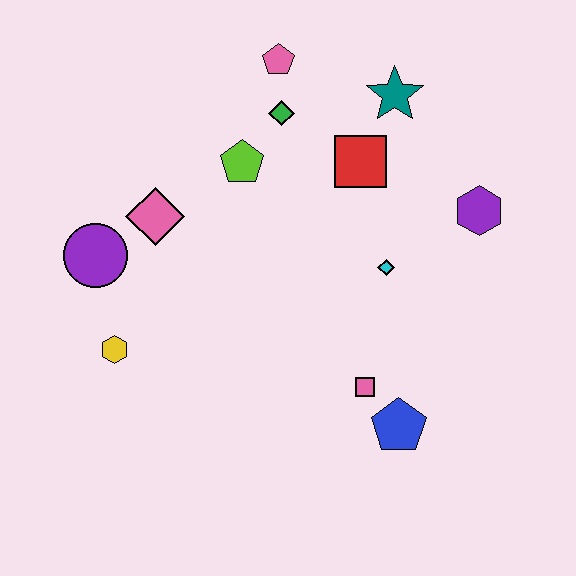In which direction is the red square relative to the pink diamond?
The red square is to the right of the pink diamond.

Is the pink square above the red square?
No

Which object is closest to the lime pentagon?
The green diamond is closest to the lime pentagon.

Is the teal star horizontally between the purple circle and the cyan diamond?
No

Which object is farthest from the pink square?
The pink pentagon is farthest from the pink square.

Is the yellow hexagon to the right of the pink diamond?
No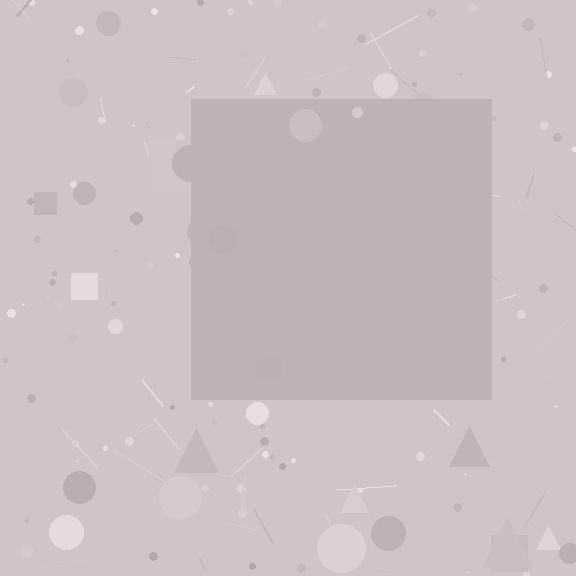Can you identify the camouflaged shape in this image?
The camouflaged shape is a square.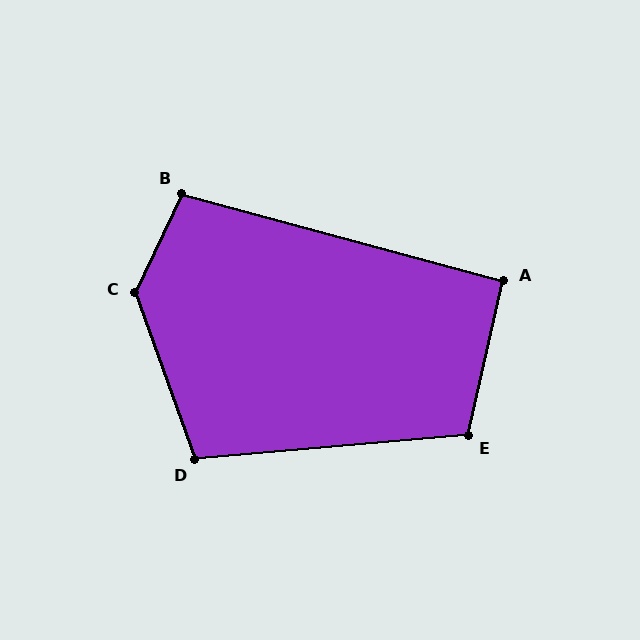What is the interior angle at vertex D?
Approximately 105 degrees (obtuse).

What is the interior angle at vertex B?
Approximately 100 degrees (obtuse).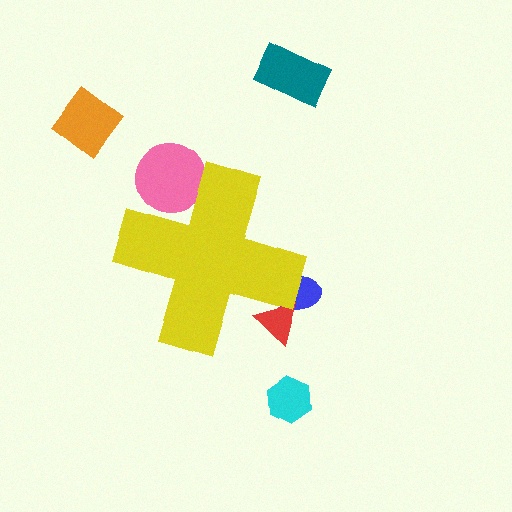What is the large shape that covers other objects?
A yellow cross.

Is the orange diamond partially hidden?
No, the orange diamond is fully visible.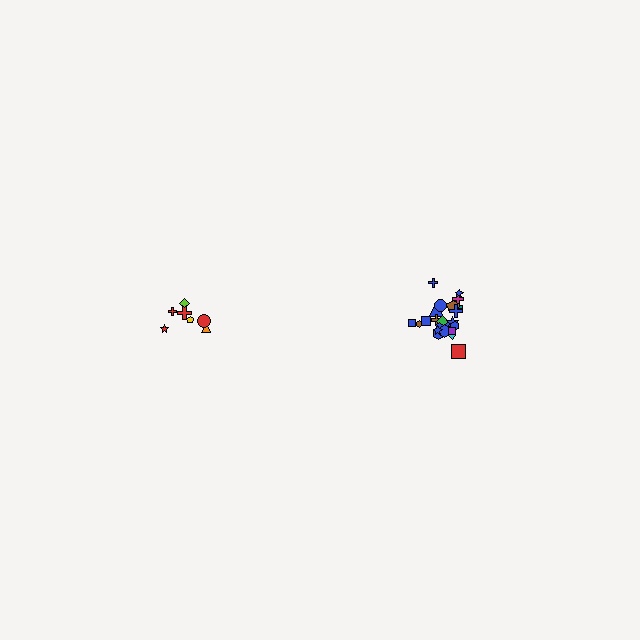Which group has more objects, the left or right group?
The right group.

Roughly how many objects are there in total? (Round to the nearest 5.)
Roughly 30 objects in total.